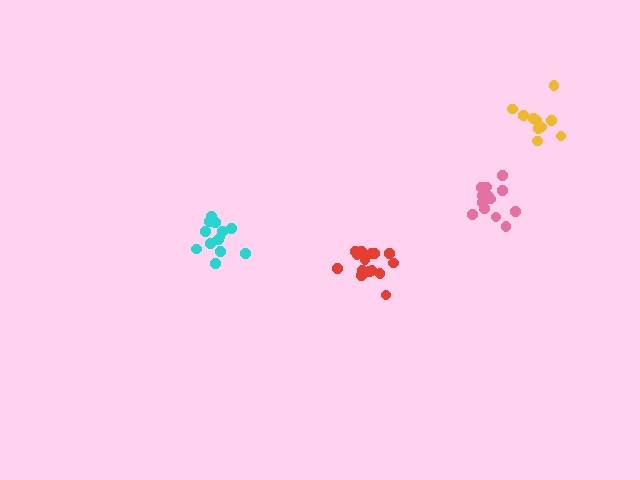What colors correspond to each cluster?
The clusters are colored: pink, cyan, red, yellow.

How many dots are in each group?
Group 1: 13 dots, Group 2: 13 dots, Group 3: 15 dots, Group 4: 10 dots (51 total).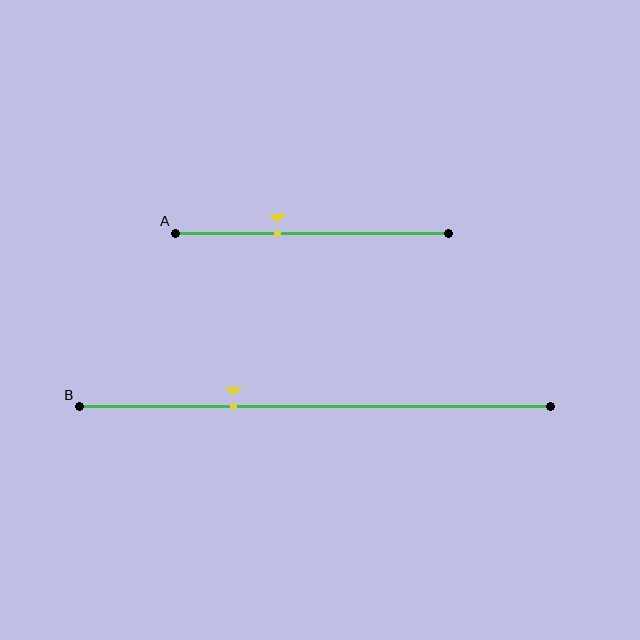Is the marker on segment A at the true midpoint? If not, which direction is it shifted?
No, the marker on segment A is shifted to the left by about 12% of the segment length.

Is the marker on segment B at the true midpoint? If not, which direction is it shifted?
No, the marker on segment B is shifted to the left by about 17% of the segment length.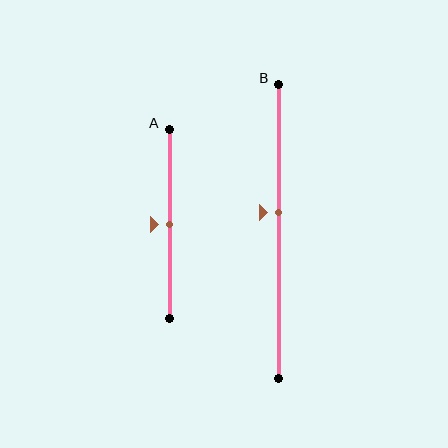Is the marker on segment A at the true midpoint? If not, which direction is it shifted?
Yes, the marker on segment A is at the true midpoint.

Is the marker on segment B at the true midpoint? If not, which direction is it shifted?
No, the marker on segment B is shifted upward by about 7% of the segment length.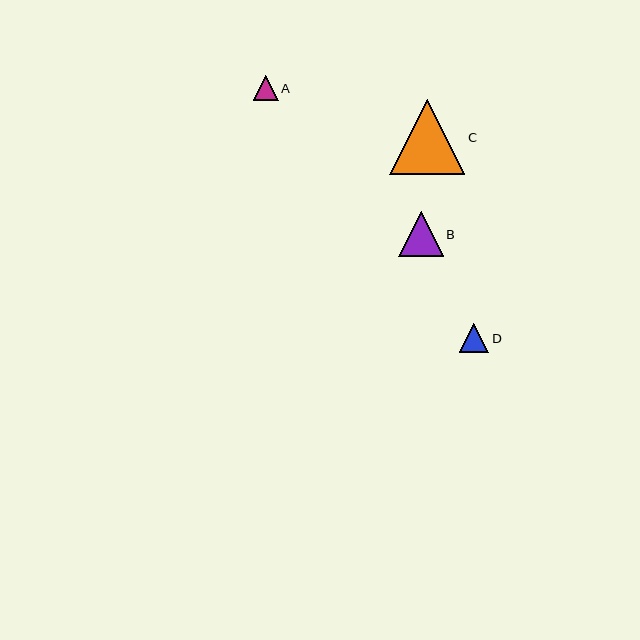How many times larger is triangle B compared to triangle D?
Triangle B is approximately 1.5 times the size of triangle D.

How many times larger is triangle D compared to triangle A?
Triangle D is approximately 1.2 times the size of triangle A.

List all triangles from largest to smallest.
From largest to smallest: C, B, D, A.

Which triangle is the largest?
Triangle C is the largest with a size of approximately 75 pixels.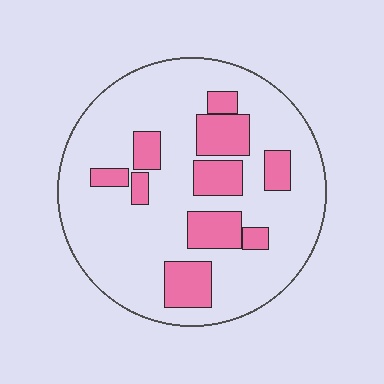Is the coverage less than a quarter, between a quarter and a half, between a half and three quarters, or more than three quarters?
Less than a quarter.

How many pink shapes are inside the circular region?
10.